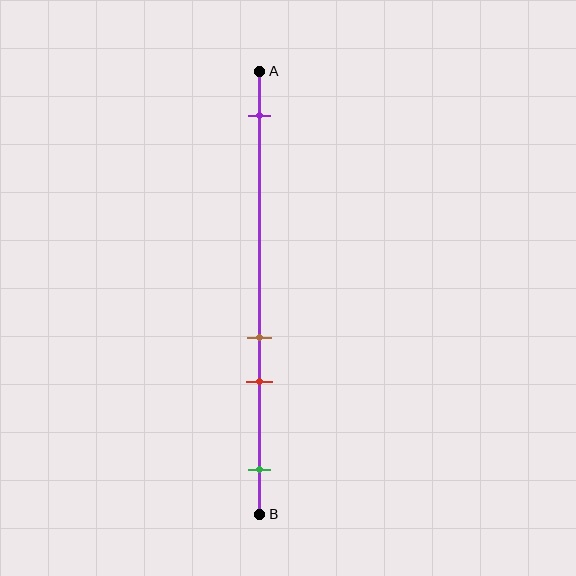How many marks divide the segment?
There are 4 marks dividing the segment.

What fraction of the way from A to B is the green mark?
The green mark is approximately 90% (0.9) of the way from A to B.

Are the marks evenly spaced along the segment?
No, the marks are not evenly spaced.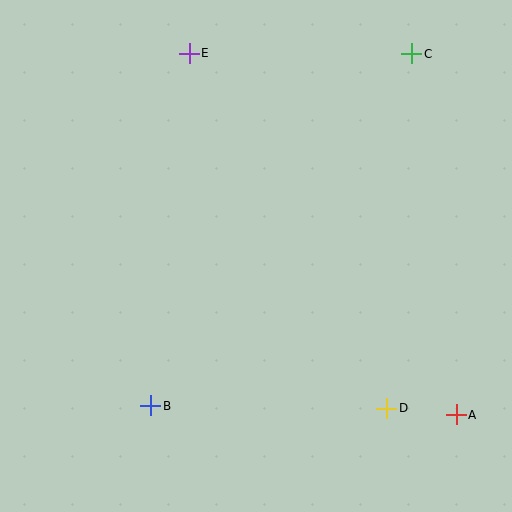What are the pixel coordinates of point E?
Point E is at (189, 53).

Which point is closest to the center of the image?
Point B at (151, 406) is closest to the center.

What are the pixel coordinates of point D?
Point D is at (387, 408).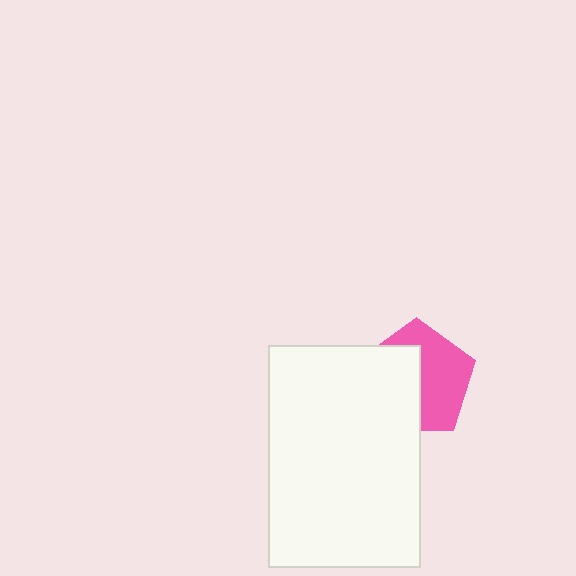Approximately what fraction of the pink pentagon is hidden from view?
Roughly 49% of the pink pentagon is hidden behind the white rectangle.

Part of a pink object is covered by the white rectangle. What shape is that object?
It is a pentagon.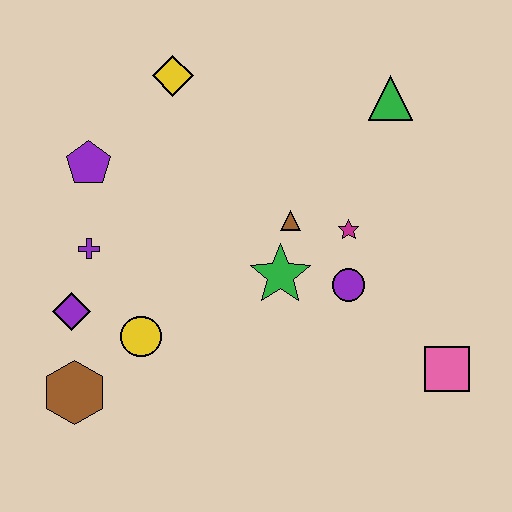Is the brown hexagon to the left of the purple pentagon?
Yes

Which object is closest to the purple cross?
The purple diamond is closest to the purple cross.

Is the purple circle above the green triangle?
No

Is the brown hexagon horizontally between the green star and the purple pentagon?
No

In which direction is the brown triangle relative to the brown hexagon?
The brown triangle is to the right of the brown hexagon.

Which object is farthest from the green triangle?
The brown hexagon is farthest from the green triangle.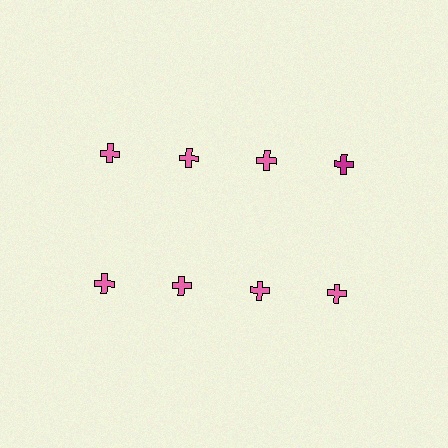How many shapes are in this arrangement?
There are 8 shapes arranged in a grid pattern.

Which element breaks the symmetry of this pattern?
The magenta cross in the top row, second from right column breaks the symmetry. All other shapes are pink crosses.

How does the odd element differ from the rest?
It has a different color: magenta instead of pink.